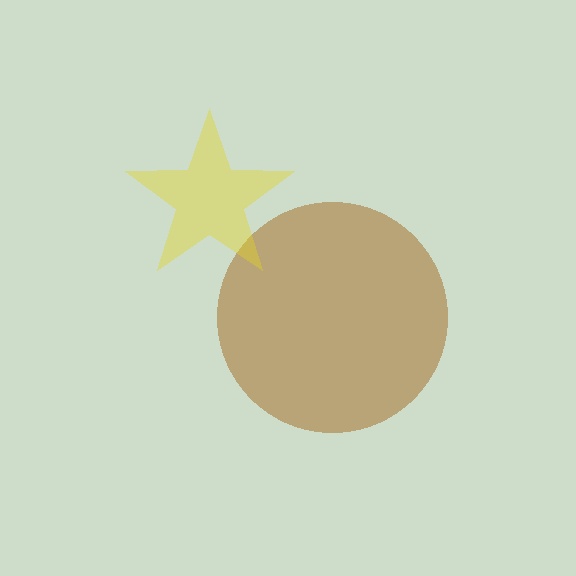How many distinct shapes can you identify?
There are 2 distinct shapes: a brown circle, a yellow star.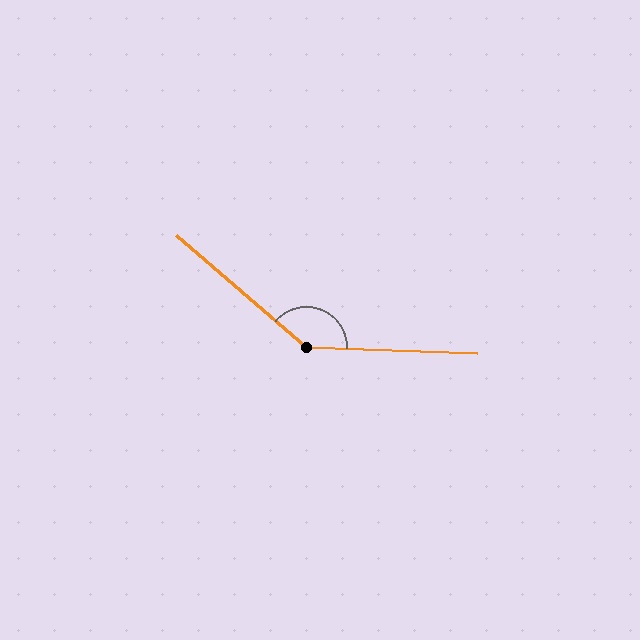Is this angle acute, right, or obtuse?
It is obtuse.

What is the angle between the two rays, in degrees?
Approximately 142 degrees.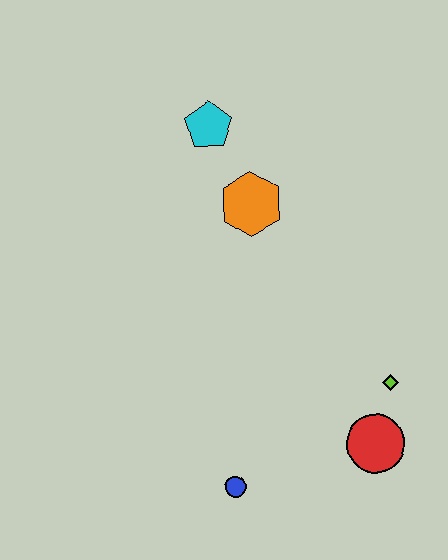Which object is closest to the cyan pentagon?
The orange hexagon is closest to the cyan pentagon.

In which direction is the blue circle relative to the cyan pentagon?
The blue circle is below the cyan pentagon.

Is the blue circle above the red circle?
No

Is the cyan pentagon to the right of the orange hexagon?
No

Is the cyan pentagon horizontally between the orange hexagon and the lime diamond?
No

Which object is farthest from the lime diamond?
The cyan pentagon is farthest from the lime diamond.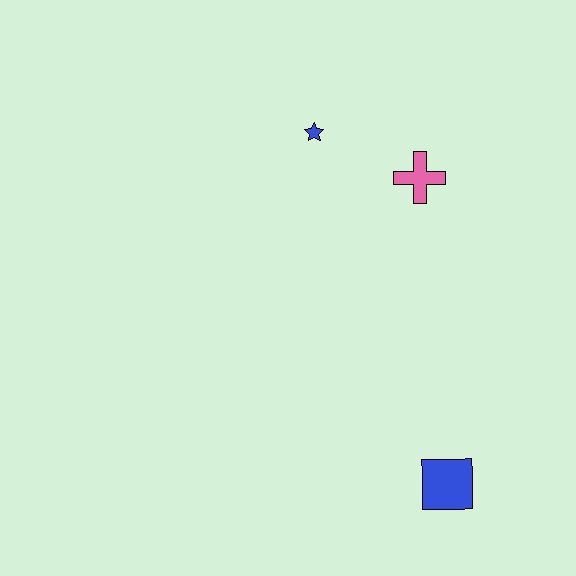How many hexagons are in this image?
There are no hexagons.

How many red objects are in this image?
There are no red objects.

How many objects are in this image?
There are 3 objects.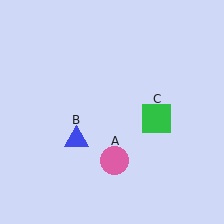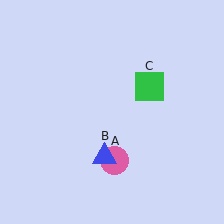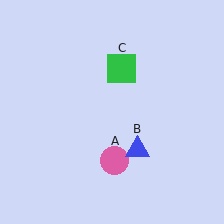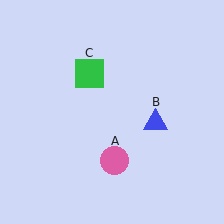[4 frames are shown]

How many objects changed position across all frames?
2 objects changed position: blue triangle (object B), green square (object C).